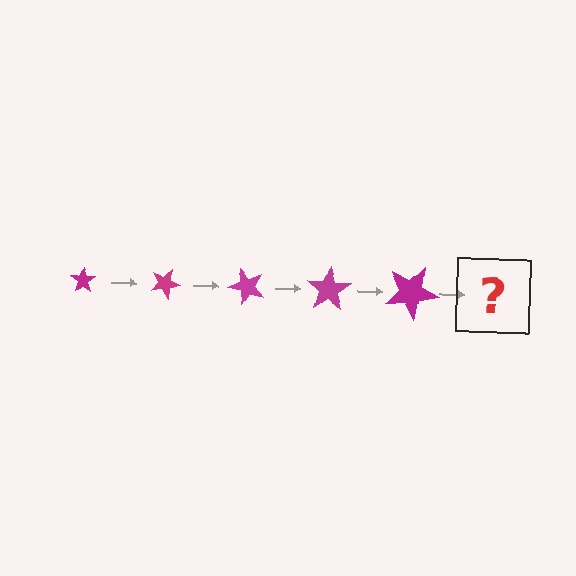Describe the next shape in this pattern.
It should be a star, larger than the previous one and rotated 125 degrees from the start.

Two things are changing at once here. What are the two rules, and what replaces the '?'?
The two rules are that the star grows larger each step and it rotates 25 degrees each step. The '?' should be a star, larger than the previous one and rotated 125 degrees from the start.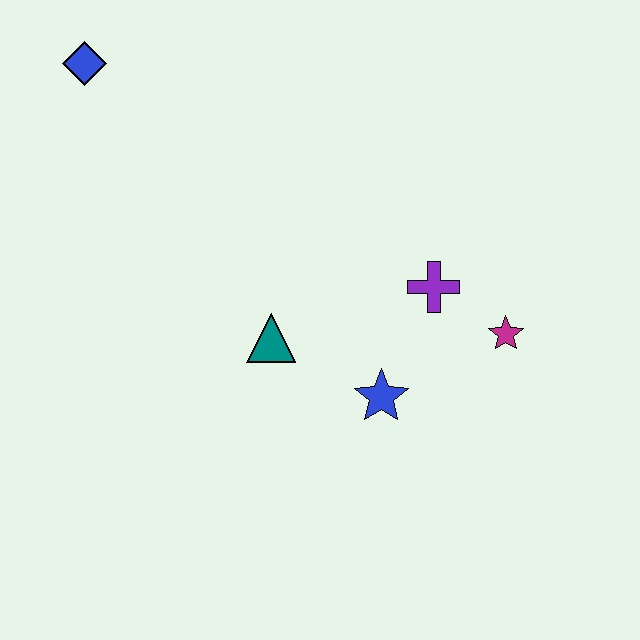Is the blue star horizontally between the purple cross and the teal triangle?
Yes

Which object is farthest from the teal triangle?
The blue diamond is farthest from the teal triangle.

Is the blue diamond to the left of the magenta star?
Yes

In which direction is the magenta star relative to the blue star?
The magenta star is to the right of the blue star.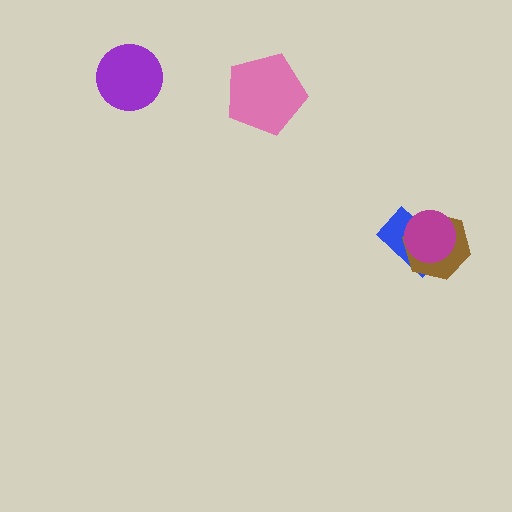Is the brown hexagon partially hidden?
Yes, it is partially covered by another shape.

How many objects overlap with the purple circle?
0 objects overlap with the purple circle.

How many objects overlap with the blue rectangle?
2 objects overlap with the blue rectangle.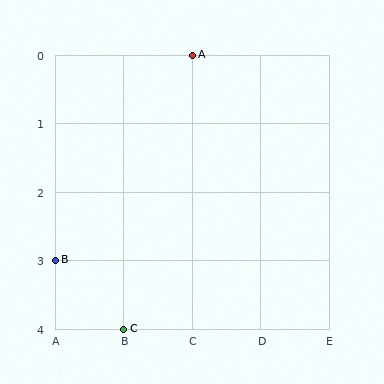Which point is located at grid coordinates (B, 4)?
Point C is at (B, 4).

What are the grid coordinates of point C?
Point C is at grid coordinates (B, 4).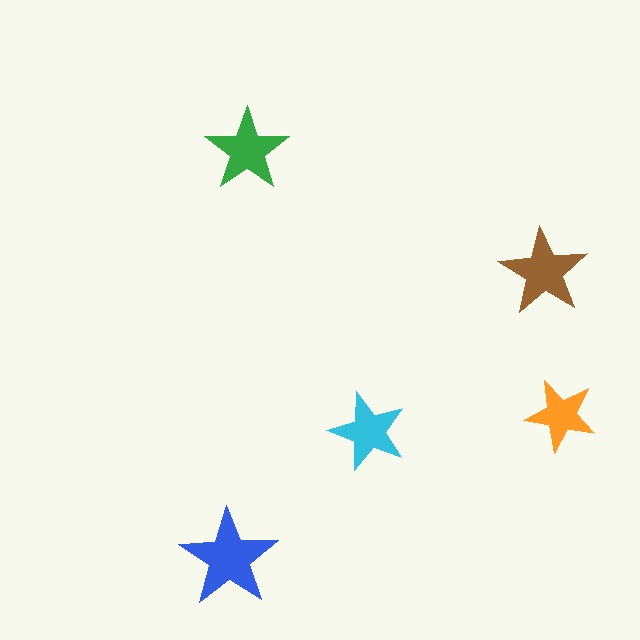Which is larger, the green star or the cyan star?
The green one.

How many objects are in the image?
There are 5 objects in the image.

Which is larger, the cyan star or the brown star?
The brown one.